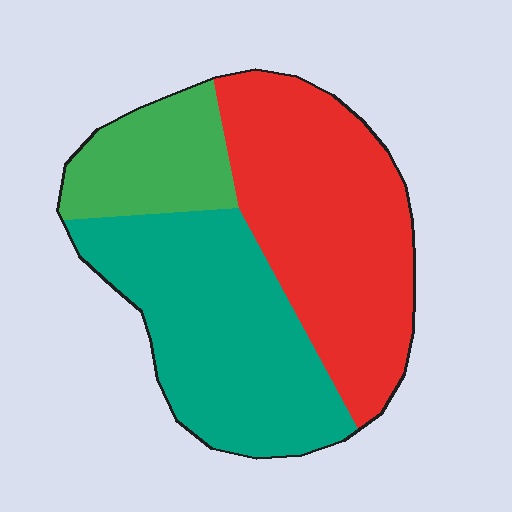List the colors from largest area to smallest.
From largest to smallest: red, teal, green.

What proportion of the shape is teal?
Teal takes up about two fifths (2/5) of the shape.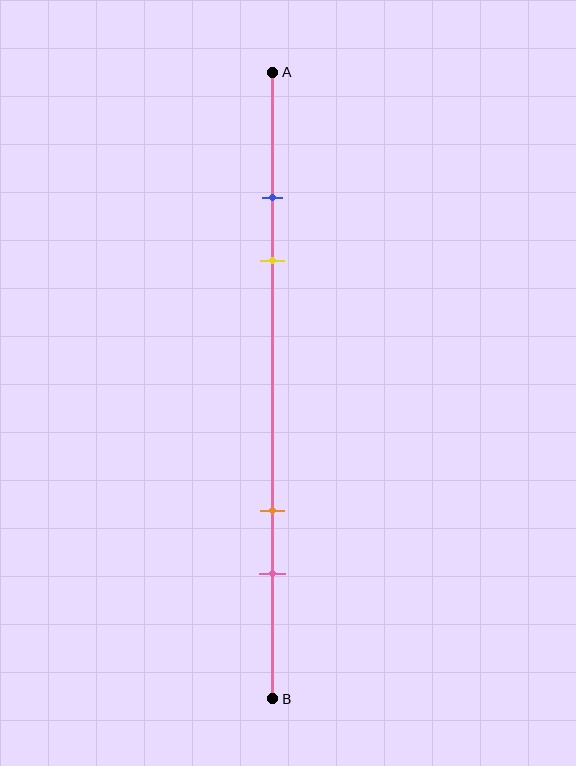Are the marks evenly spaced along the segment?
No, the marks are not evenly spaced.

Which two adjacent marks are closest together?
The blue and yellow marks are the closest adjacent pair.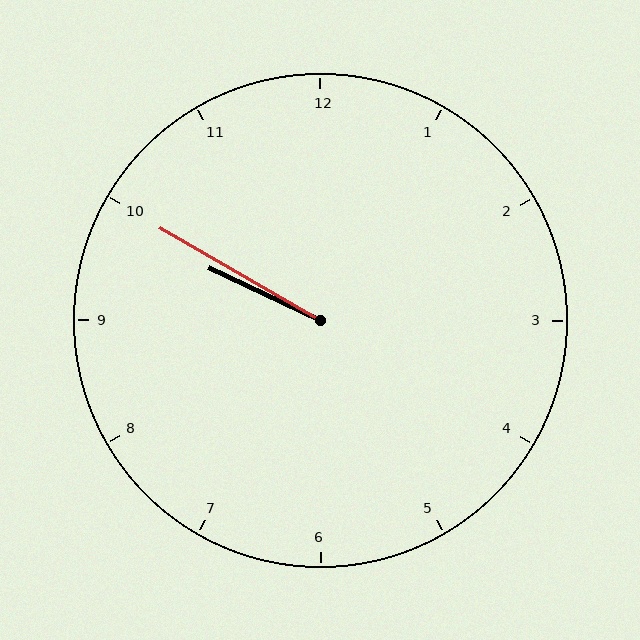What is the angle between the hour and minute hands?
Approximately 5 degrees.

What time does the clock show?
9:50.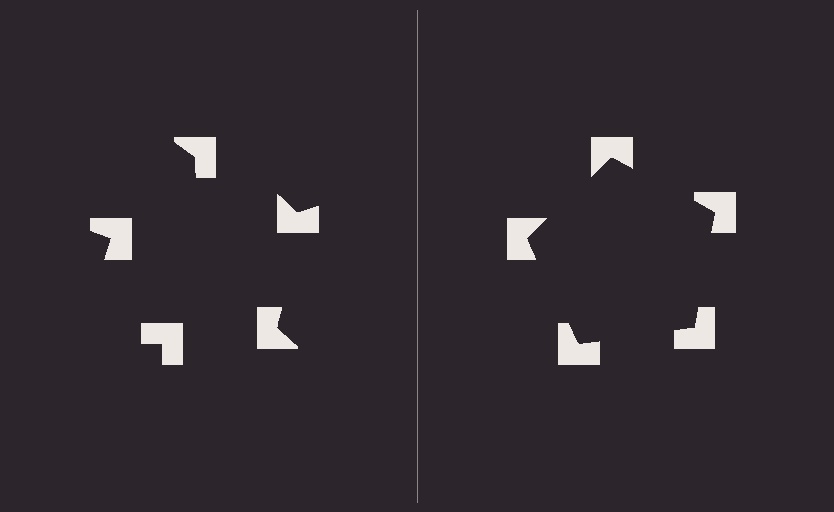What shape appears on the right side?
An illusory pentagon.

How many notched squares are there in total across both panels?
10 — 5 on each side.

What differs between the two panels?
The notched squares are positioned identically on both sides; only the wedge orientations differ. On the right they align to a pentagon; on the left they are misaligned.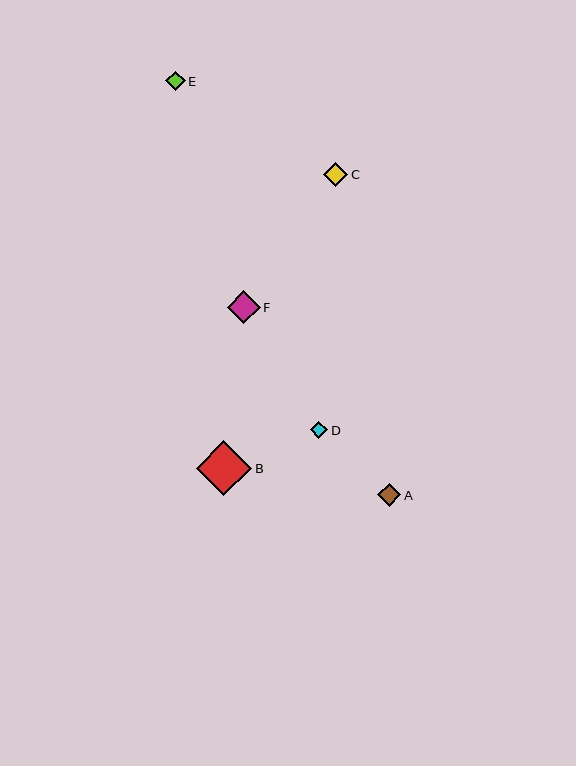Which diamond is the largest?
Diamond B is the largest with a size of approximately 55 pixels.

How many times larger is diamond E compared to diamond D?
Diamond E is approximately 1.1 times the size of diamond D.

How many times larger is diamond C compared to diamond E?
Diamond C is approximately 1.2 times the size of diamond E.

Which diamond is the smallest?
Diamond D is the smallest with a size of approximately 17 pixels.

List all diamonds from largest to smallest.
From largest to smallest: B, F, C, A, E, D.